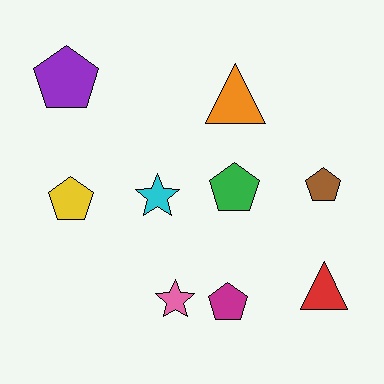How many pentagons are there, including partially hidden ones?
There are 5 pentagons.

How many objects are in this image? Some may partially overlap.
There are 9 objects.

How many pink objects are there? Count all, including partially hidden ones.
There is 1 pink object.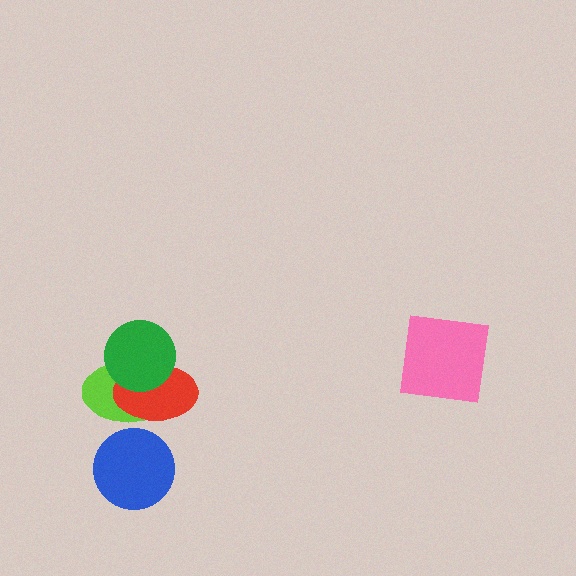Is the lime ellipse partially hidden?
Yes, it is partially covered by another shape.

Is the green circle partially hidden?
No, no other shape covers it.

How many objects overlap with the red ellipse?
2 objects overlap with the red ellipse.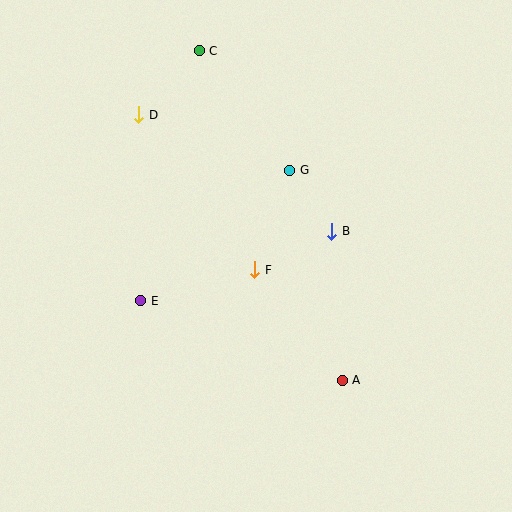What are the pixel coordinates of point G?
Point G is at (290, 170).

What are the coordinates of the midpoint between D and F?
The midpoint between D and F is at (197, 192).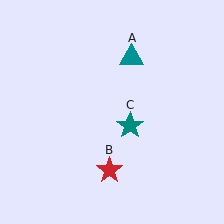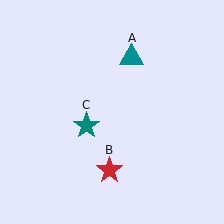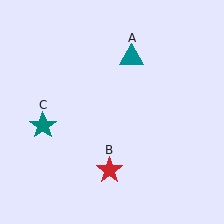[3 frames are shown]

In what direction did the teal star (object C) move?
The teal star (object C) moved left.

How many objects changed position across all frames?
1 object changed position: teal star (object C).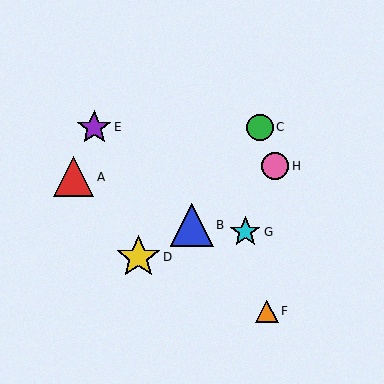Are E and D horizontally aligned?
No, E is at y≈127 and D is at y≈257.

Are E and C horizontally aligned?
Yes, both are at y≈127.